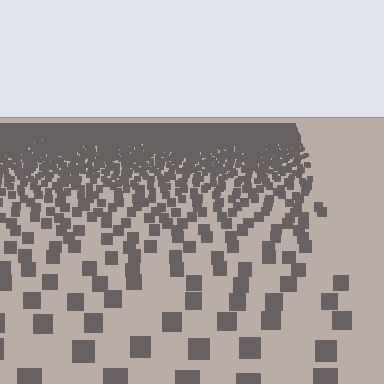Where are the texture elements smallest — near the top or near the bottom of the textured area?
Near the top.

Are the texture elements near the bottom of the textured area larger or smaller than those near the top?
Larger. Near the bottom, elements are closer to the viewer and appear at a bigger on-screen size.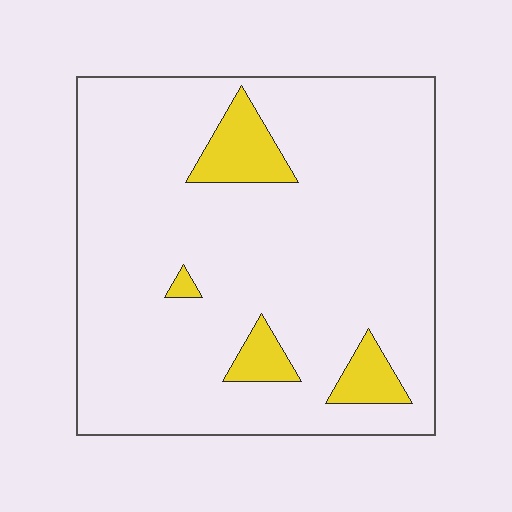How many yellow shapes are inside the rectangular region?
4.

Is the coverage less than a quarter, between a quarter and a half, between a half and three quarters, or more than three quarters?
Less than a quarter.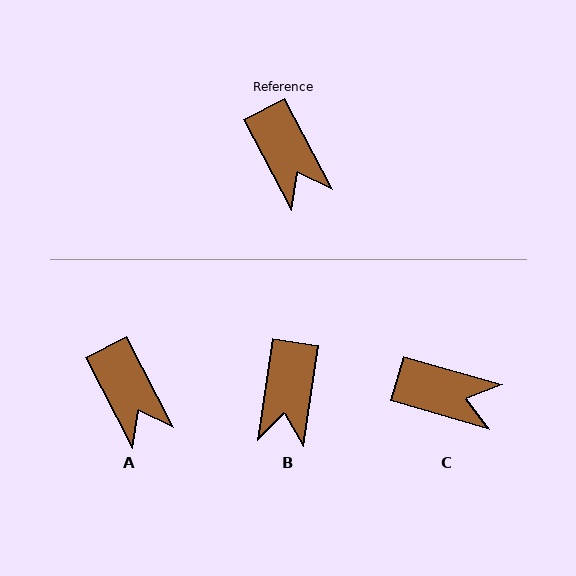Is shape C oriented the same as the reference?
No, it is off by about 46 degrees.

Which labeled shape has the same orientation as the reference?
A.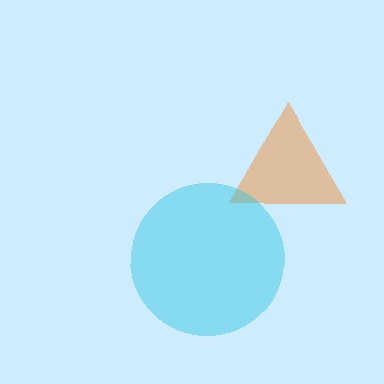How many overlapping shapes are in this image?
There are 2 overlapping shapes in the image.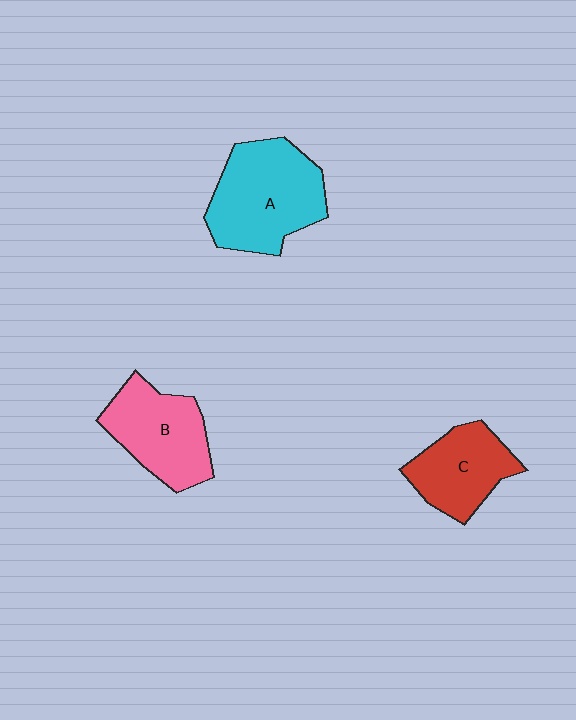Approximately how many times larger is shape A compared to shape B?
Approximately 1.3 times.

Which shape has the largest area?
Shape A (cyan).